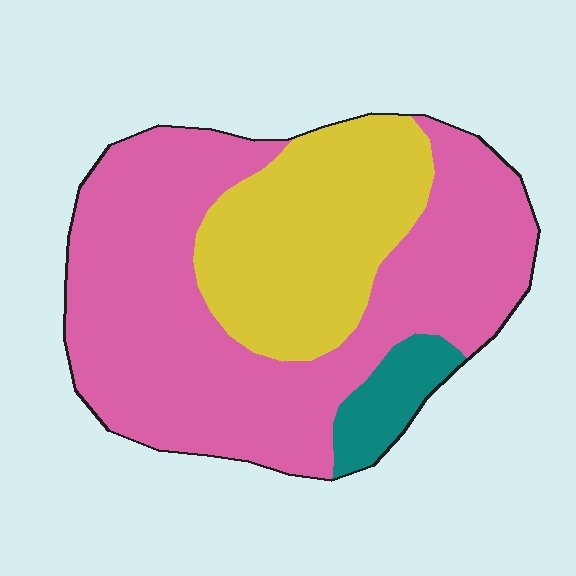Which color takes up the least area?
Teal, at roughly 5%.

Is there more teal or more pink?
Pink.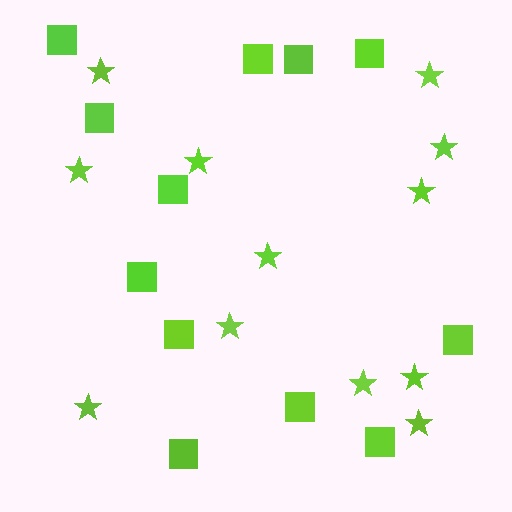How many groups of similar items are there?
There are 2 groups: one group of stars (12) and one group of squares (12).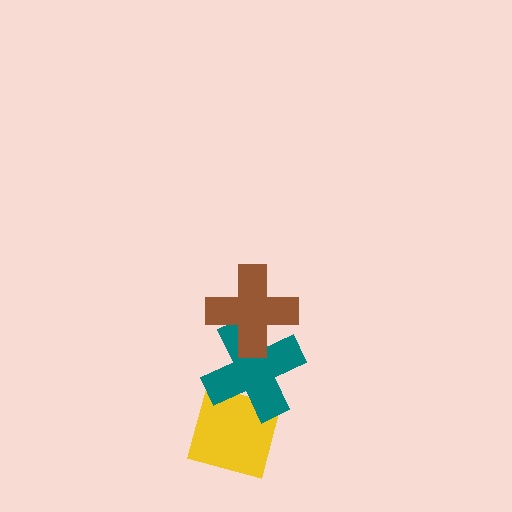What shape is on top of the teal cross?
The brown cross is on top of the teal cross.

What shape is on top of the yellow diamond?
The teal cross is on top of the yellow diamond.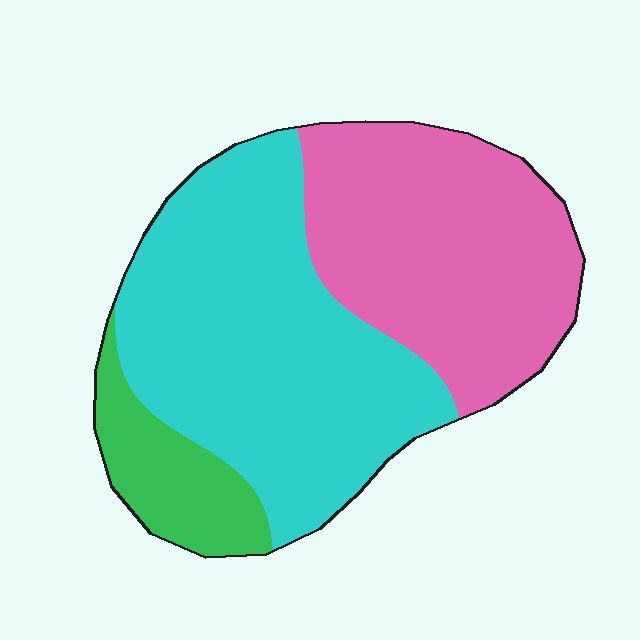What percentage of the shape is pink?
Pink covers 38% of the shape.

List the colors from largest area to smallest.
From largest to smallest: cyan, pink, green.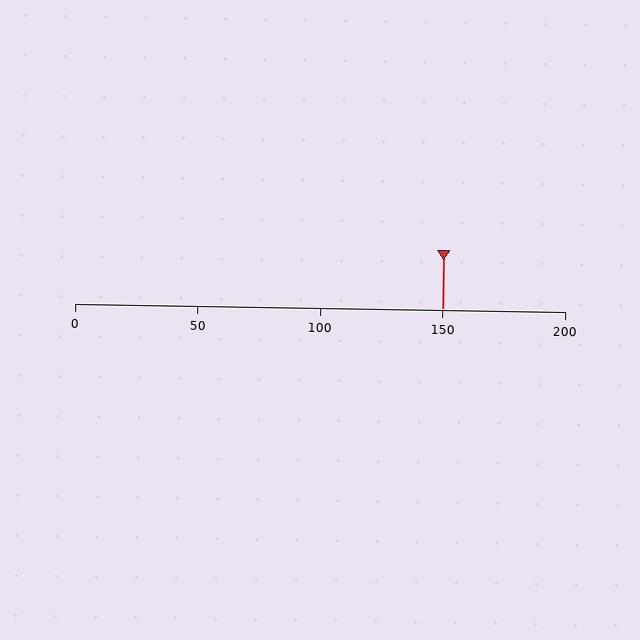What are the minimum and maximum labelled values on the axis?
The axis runs from 0 to 200.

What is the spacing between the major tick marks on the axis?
The major ticks are spaced 50 apart.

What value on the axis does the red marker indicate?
The marker indicates approximately 150.